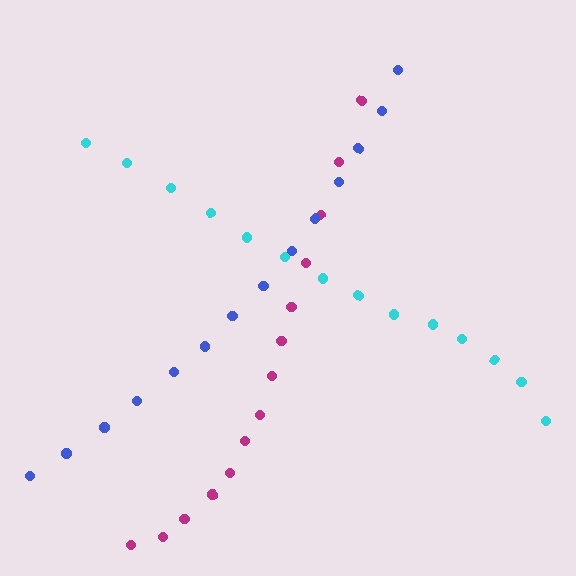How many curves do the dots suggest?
There are 3 distinct paths.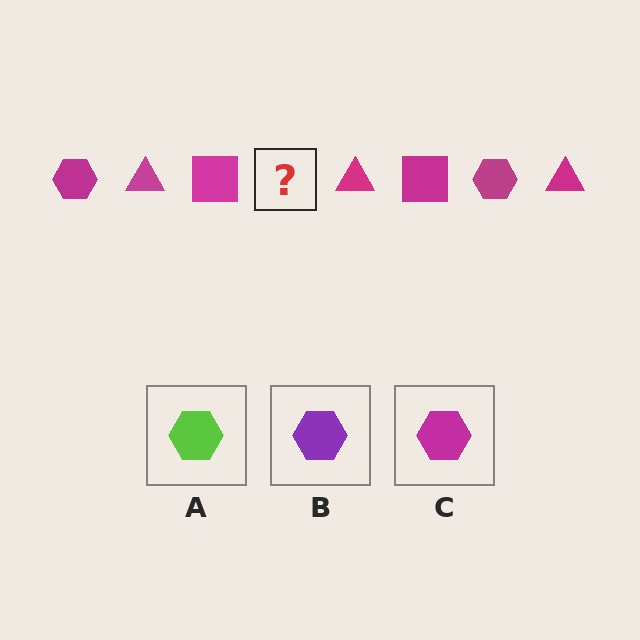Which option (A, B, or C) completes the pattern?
C.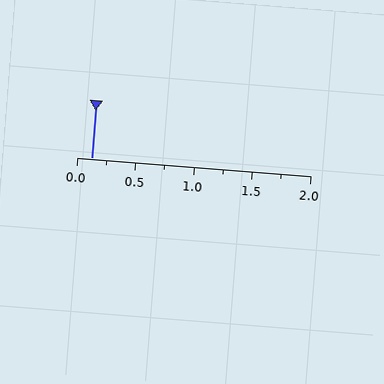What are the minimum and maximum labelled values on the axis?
The axis runs from 0.0 to 2.0.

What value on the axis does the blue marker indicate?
The marker indicates approximately 0.12.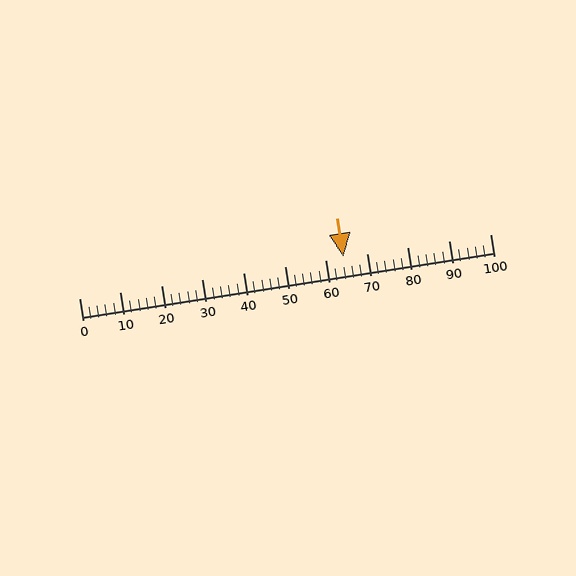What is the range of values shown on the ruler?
The ruler shows values from 0 to 100.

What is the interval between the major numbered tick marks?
The major tick marks are spaced 10 units apart.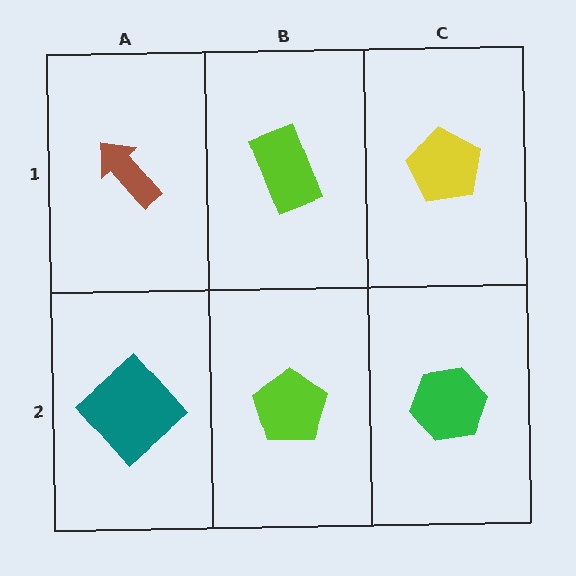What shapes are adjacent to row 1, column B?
A lime pentagon (row 2, column B), a brown arrow (row 1, column A), a yellow pentagon (row 1, column C).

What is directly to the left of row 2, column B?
A teal diamond.